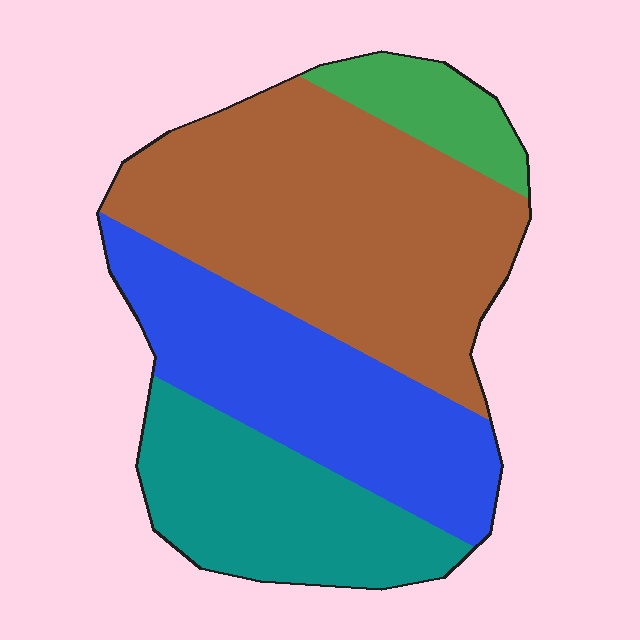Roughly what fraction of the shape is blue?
Blue covers 28% of the shape.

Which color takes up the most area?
Brown, at roughly 45%.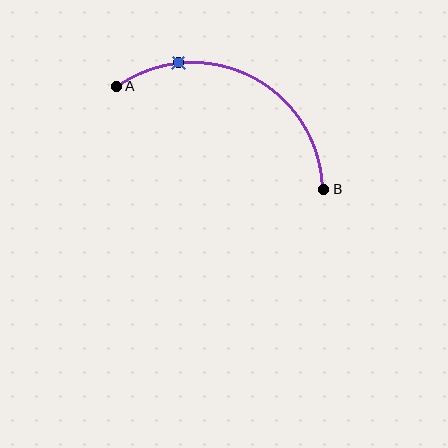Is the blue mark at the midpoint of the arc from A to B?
No. The blue mark lies on the arc but is closer to endpoint A. The arc midpoint would be at the point on the curve equidistant along the arc from both A and B.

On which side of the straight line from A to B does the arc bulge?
The arc bulges above the straight line connecting A and B.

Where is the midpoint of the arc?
The arc midpoint is the point on the curve farthest from the straight line joining A and B. It sits above that line.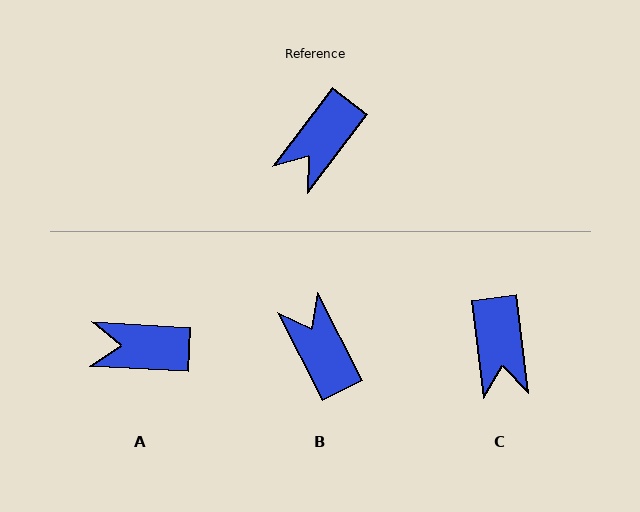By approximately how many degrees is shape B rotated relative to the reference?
Approximately 116 degrees clockwise.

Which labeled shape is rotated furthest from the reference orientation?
B, about 116 degrees away.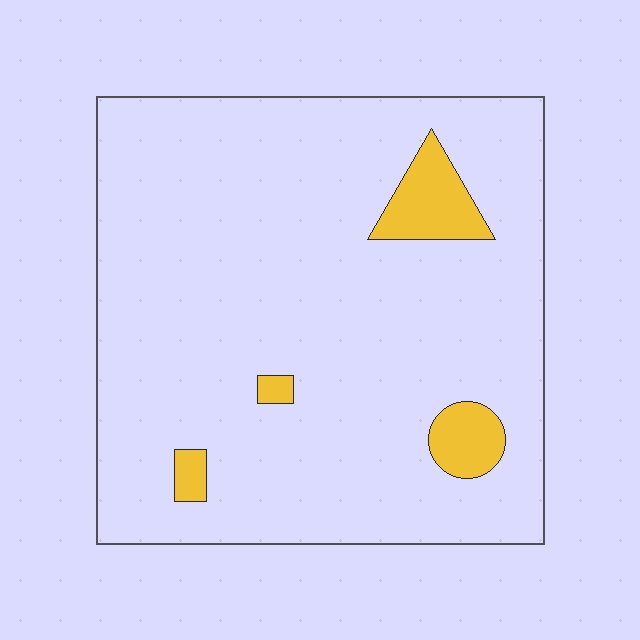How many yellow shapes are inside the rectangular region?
4.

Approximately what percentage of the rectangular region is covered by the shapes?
Approximately 5%.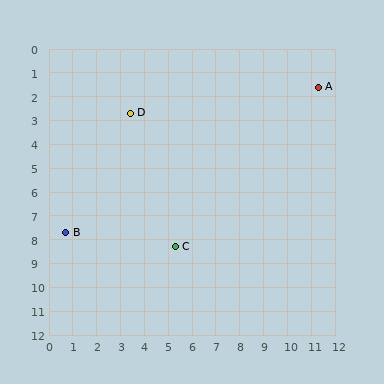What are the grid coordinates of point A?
Point A is at approximately (11.3, 1.6).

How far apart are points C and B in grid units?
Points C and B are about 4.6 grid units apart.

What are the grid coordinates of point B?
Point B is at approximately (0.7, 7.7).